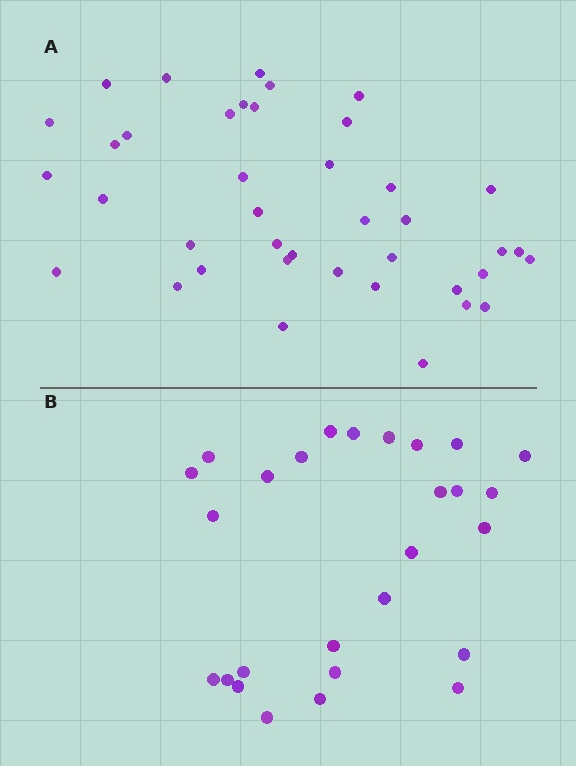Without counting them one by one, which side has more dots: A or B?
Region A (the top region) has more dots.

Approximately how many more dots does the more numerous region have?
Region A has approximately 15 more dots than region B.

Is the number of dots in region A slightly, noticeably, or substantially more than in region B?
Region A has substantially more. The ratio is roughly 1.5 to 1.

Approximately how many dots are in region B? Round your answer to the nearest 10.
About 30 dots. (The exact count is 27, which rounds to 30.)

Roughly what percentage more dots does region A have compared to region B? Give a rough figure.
About 50% more.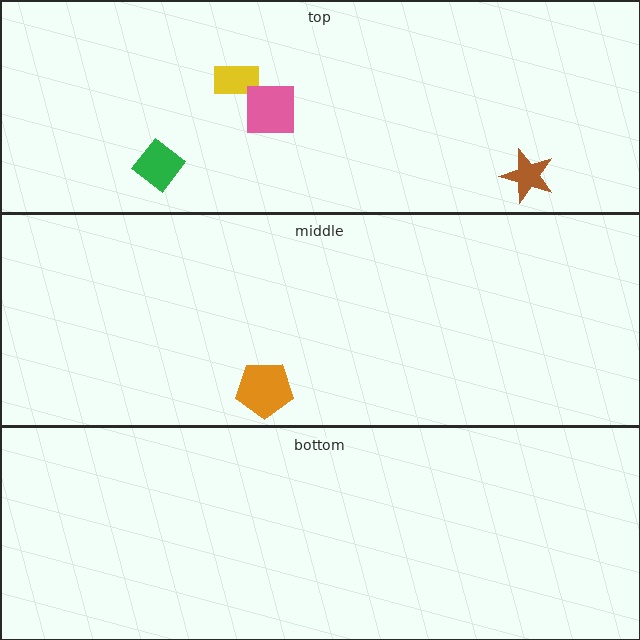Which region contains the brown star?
The top region.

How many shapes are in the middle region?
1.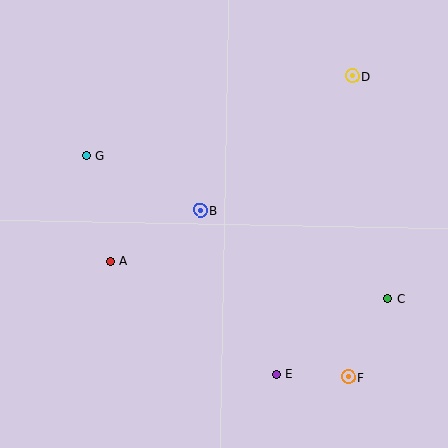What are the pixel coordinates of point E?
Point E is at (276, 374).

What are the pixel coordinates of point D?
Point D is at (352, 76).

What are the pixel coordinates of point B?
Point B is at (200, 210).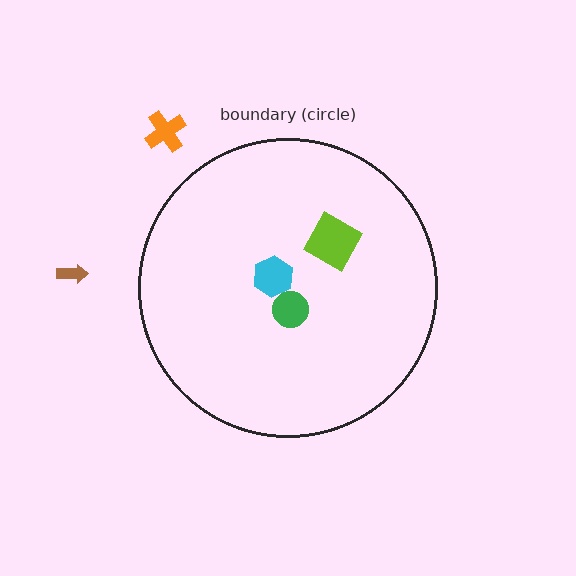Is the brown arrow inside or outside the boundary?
Outside.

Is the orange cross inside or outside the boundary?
Outside.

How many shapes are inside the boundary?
3 inside, 2 outside.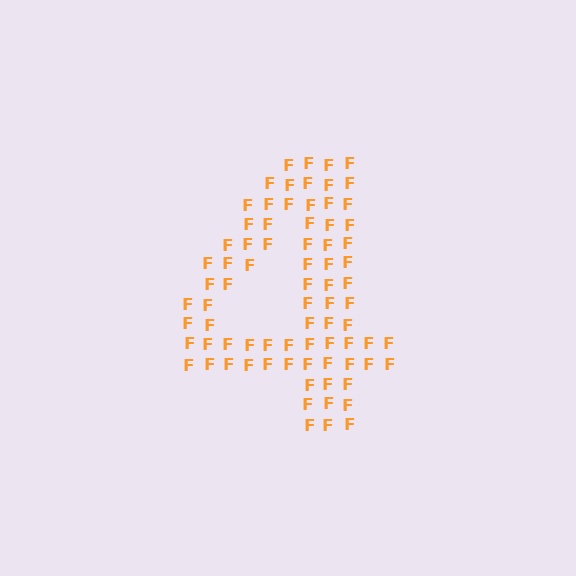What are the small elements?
The small elements are letter F's.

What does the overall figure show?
The overall figure shows the digit 4.